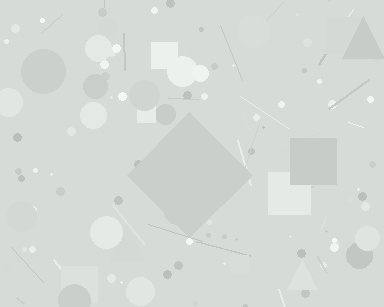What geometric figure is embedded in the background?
A diamond is embedded in the background.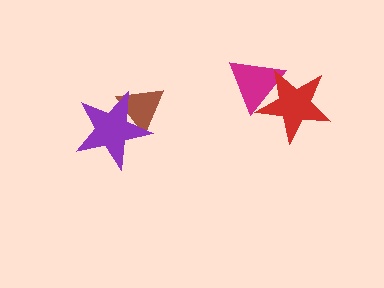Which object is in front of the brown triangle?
The purple star is in front of the brown triangle.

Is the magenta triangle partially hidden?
Yes, it is partially covered by another shape.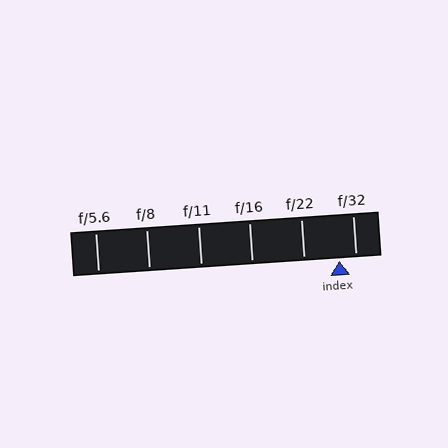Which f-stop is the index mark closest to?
The index mark is closest to f/32.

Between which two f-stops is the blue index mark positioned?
The index mark is between f/22 and f/32.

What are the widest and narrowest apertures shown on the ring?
The widest aperture shown is f/5.6 and the narrowest is f/32.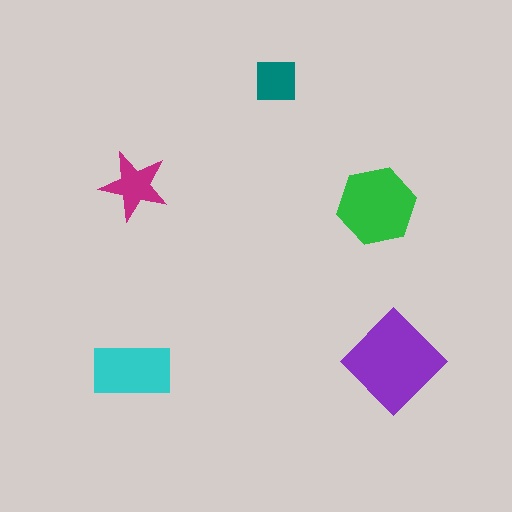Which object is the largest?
The purple diamond.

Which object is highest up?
The teal square is topmost.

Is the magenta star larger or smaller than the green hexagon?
Smaller.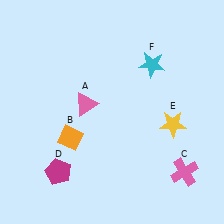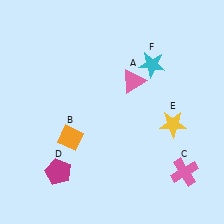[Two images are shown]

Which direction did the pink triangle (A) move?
The pink triangle (A) moved right.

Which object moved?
The pink triangle (A) moved right.